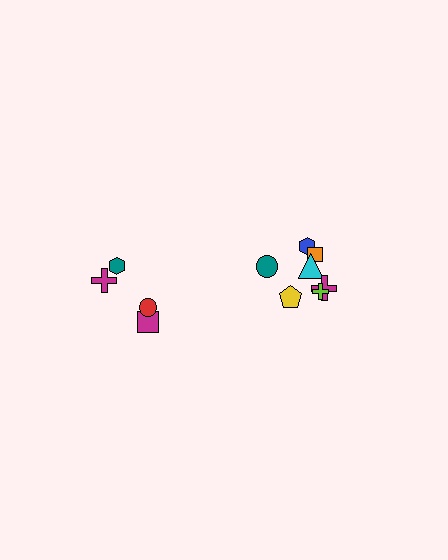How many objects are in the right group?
There are 7 objects.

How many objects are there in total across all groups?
There are 11 objects.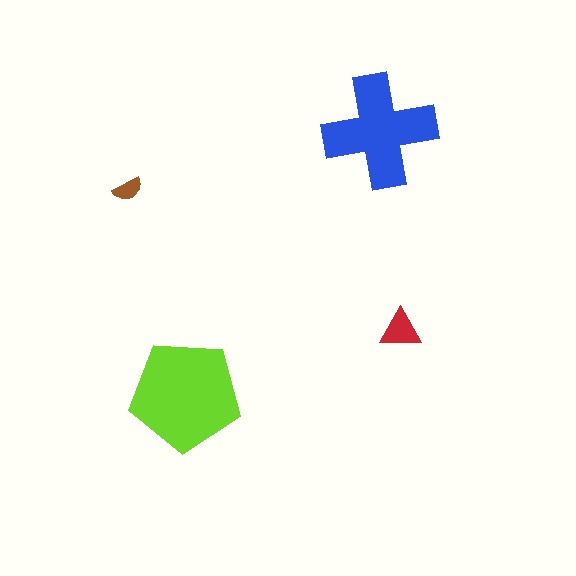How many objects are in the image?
There are 4 objects in the image.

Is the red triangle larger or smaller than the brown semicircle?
Larger.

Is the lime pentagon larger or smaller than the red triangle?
Larger.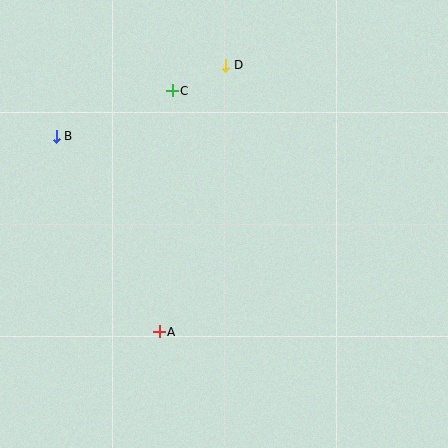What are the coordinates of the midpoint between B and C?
The midpoint between B and C is at (114, 114).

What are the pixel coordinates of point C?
Point C is at (172, 91).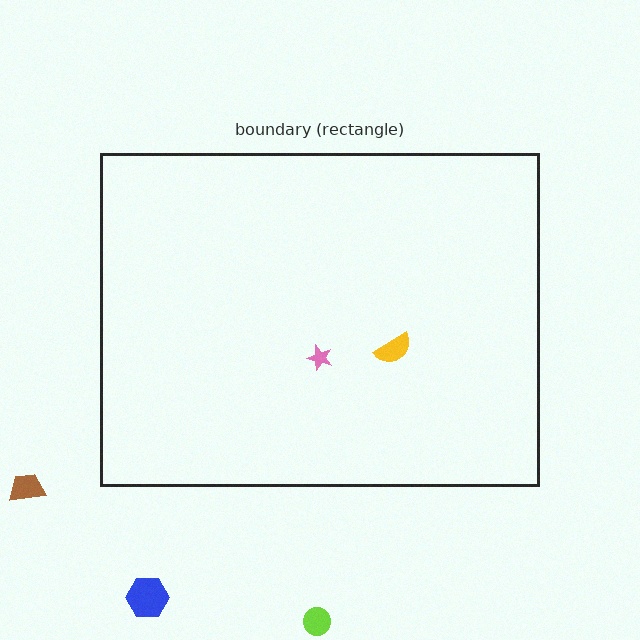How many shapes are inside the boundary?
2 inside, 3 outside.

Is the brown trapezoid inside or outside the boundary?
Outside.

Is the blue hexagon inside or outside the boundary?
Outside.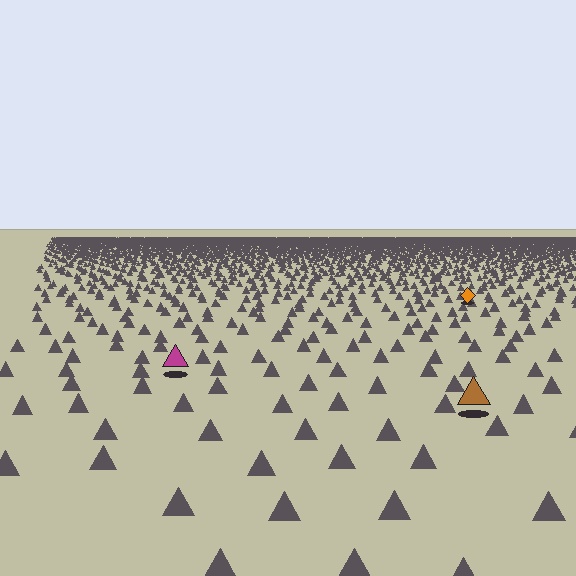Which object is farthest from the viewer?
The orange diamond is farthest from the viewer. It appears smaller and the ground texture around it is denser.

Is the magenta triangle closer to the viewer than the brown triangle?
No. The brown triangle is closer — you can tell from the texture gradient: the ground texture is coarser near it.